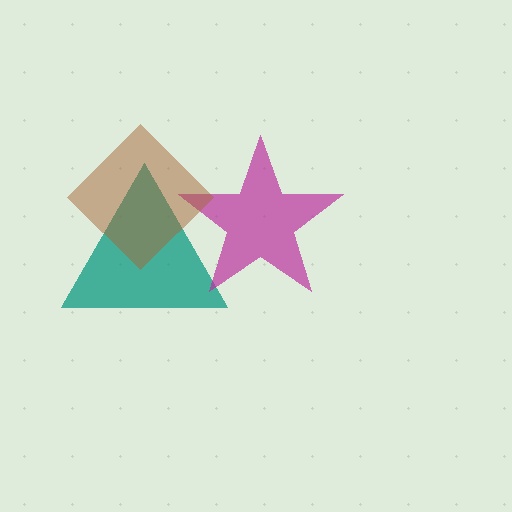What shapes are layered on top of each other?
The layered shapes are: a teal triangle, a magenta star, a brown diamond.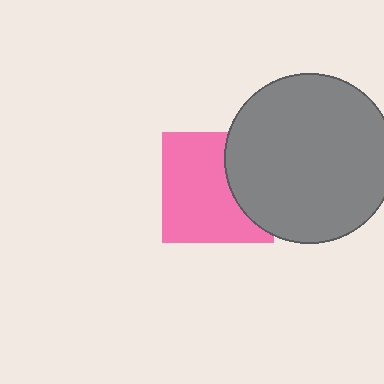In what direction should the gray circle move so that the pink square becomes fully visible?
The gray circle should move right. That is the shortest direction to clear the overlap and leave the pink square fully visible.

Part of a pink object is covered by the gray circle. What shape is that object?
It is a square.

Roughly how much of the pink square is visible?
Most of it is visible (roughly 68%).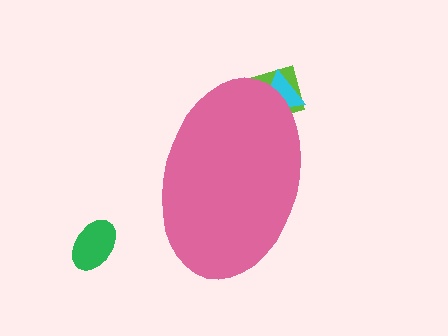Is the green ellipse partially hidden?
No, the green ellipse is fully visible.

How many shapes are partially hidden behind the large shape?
2 shapes are partially hidden.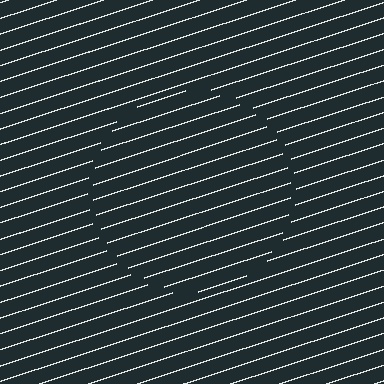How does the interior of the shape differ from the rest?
The interior of the shape contains the same grating, shifted by half a period — the contour is defined by the phase discontinuity where line-ends from the inner and outer gratings abut.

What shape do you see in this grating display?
An illusory circle. The interior of the shape contains the same grating, shifted by half a period — the contour is defined by the phase discontinuity where line-ends from the inner and outer gratings abut.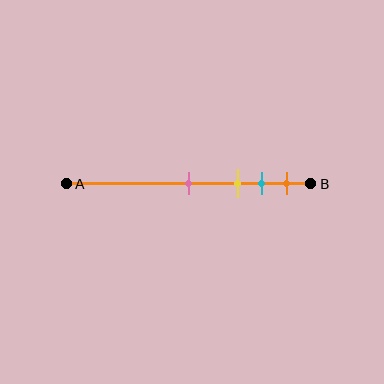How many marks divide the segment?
There are 4 marks dividing the segment.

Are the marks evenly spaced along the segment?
No, the marks are not evenly spaced.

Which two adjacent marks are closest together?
The cyan and orange marks are the closest adjacent pair.